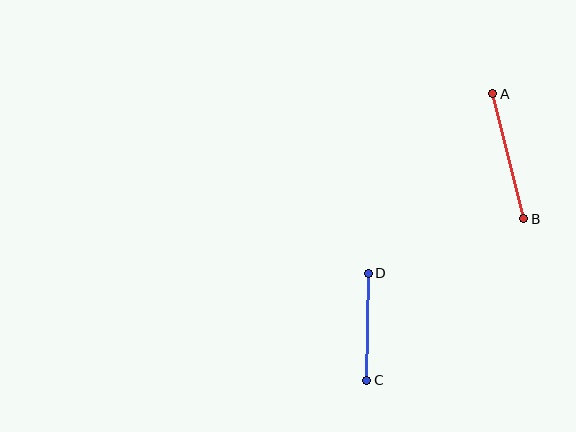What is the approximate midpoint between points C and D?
The midpoint is at approximately (368, 327) pixels.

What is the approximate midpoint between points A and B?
The midpoint is at approximately (508, 156) pixels.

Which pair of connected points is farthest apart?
Points A and B are farthest apart.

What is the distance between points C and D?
The distance is approximately 107 pixels.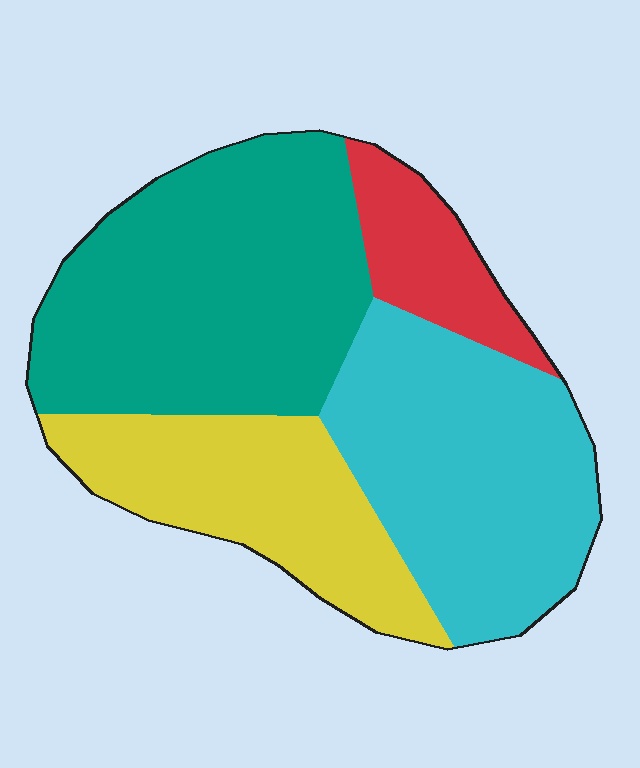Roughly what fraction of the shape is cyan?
Cyan covers roughly 30% of the shape.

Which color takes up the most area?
Teal, at roughly 35%.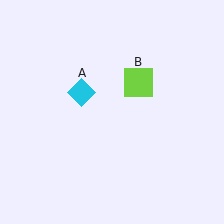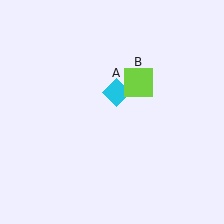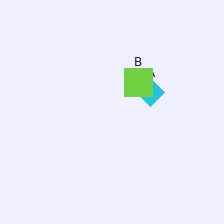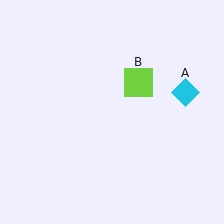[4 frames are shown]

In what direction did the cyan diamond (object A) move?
The cyan diamond (object A) moved right.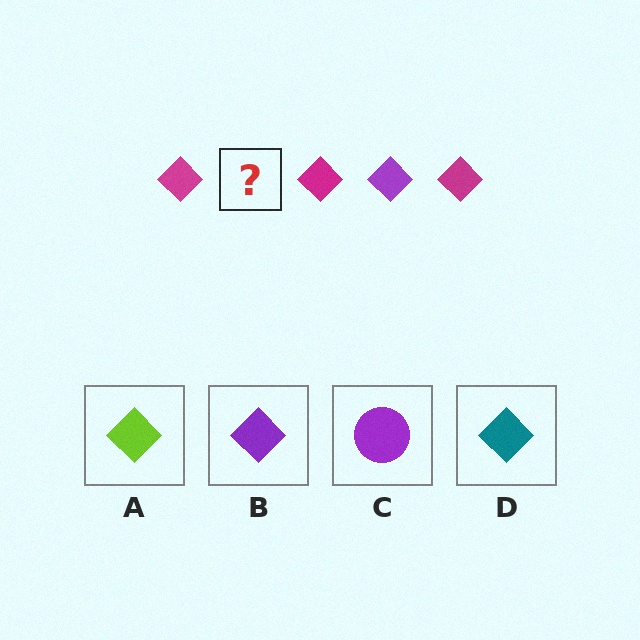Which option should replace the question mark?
Option B.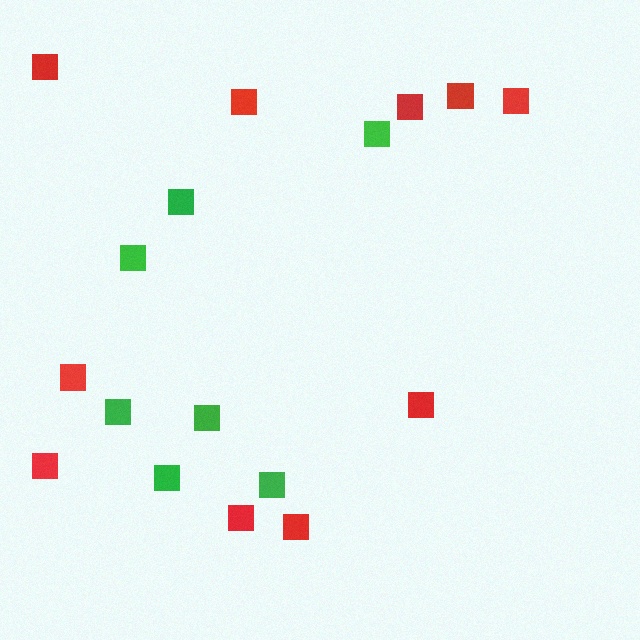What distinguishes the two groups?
There are 2 groups: one group of green squares (7) and one group of red squares (10).